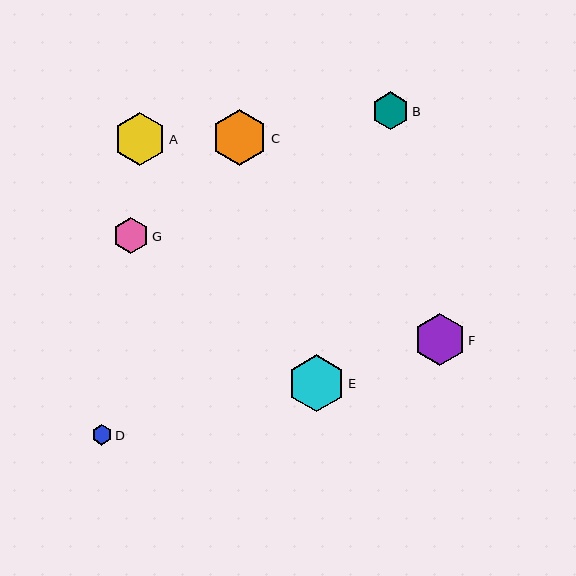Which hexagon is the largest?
Hexagon E is the largest with a size of approximately 57 pixels.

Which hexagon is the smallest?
Hexagon D is the smallest with a size of approximately 20 pixels.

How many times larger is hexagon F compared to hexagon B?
Hexagon F is approximately 1.4 times the size of hexagon B.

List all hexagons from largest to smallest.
From largest to smallest: E, C, A, F, B, G, D.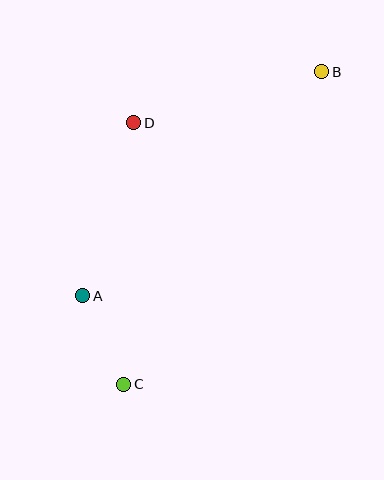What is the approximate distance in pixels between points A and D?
The distance between A and D is approximately 180 pixels.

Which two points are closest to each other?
Points A and C are closest to each other.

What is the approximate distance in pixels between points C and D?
The distance between C and D is approximately 262 pixels.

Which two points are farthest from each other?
Points B and C are farthest from each other.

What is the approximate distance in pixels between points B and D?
The distance between B and D is approximately 195 pixels.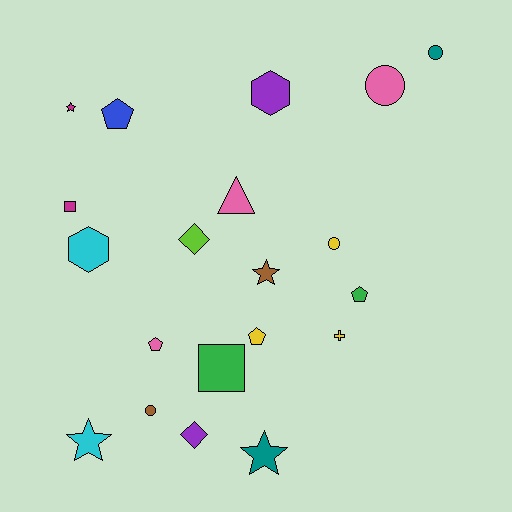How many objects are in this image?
There are 20 objects.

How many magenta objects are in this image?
There are 2 magenta objects.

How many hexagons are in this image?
There are 2 hexagons.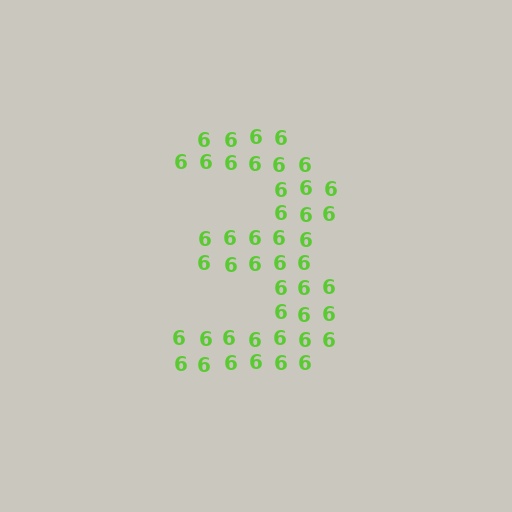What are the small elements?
The small elements are digit 6's.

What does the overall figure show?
The overall figure shows the digit 3.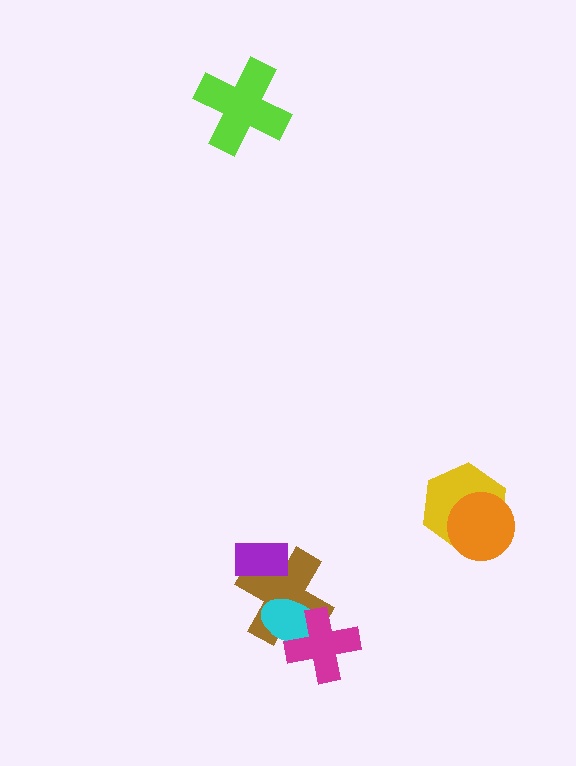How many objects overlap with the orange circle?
1 object overlaps with the orange circle.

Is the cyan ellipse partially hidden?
Yes, it is partially covered by another shape.